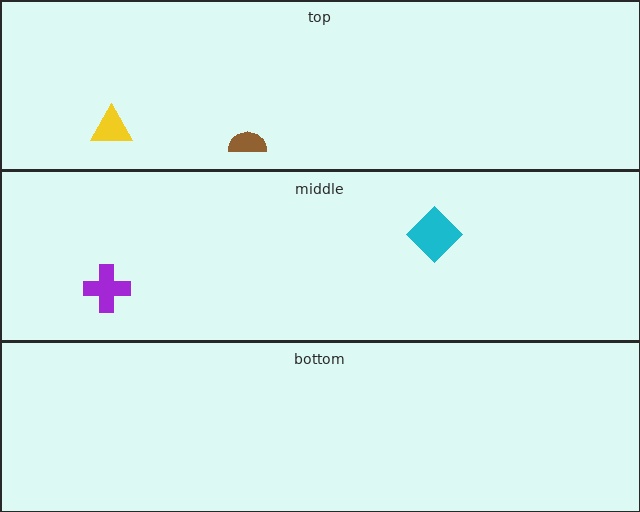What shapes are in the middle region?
The purple cross, the cyan diamond.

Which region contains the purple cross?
The middle region.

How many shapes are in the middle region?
2.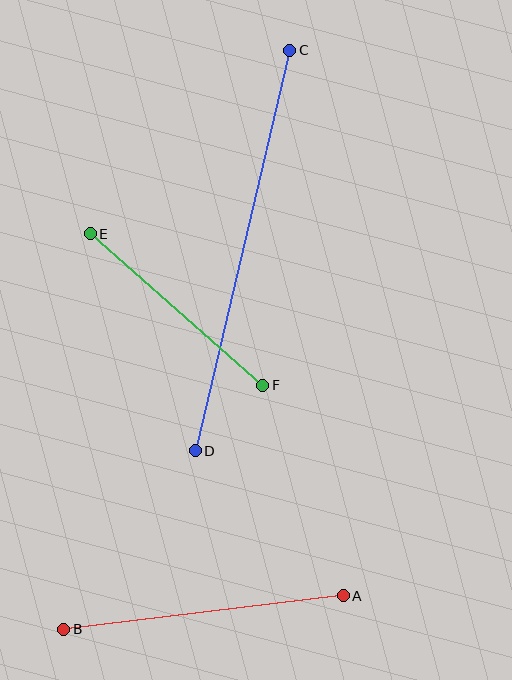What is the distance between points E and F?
The distance is approximately 230 pixels.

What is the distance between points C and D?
The distance is approximately 411 pixels.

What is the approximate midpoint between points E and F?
The midpoint is at approximately (177, 310) pixels.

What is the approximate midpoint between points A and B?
The midpoint is at approximately (204, 613) pixels.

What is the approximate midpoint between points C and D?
The midpoint is at approximately (243, 251) pixels.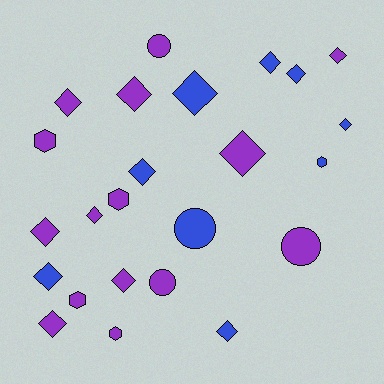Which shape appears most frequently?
Diamond, with 15 objects.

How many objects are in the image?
There are 24 objects.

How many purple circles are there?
There are 3 purple circles.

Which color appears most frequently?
Purple, with 15 objects.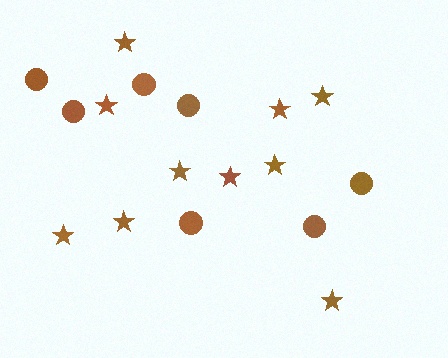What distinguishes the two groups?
There are 2 groups: one group of circles (7) and one group of stars (10).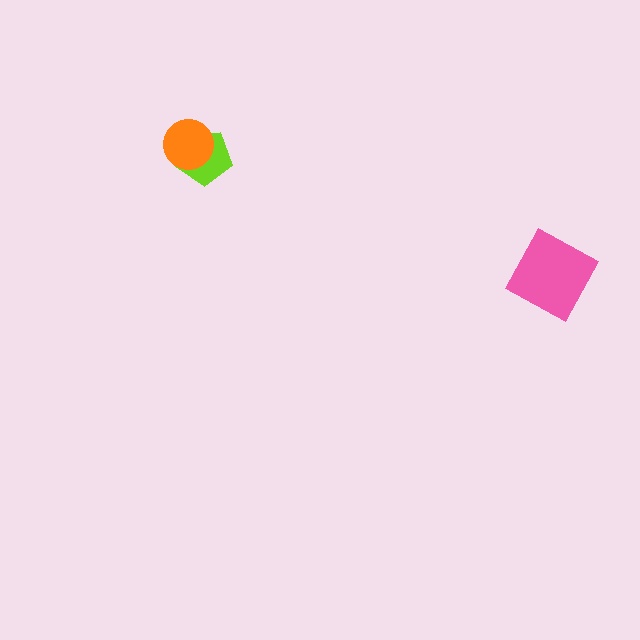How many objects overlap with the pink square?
0 objects overlap with the pink square.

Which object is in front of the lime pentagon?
The orange circle is in front of the lime pentagon.